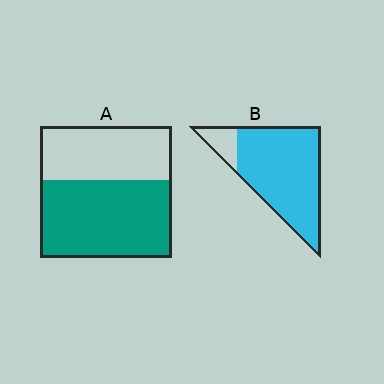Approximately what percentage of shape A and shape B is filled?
A is approximately 60% and B is approximately 85%.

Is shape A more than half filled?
Yes.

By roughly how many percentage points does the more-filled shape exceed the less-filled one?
By roughly 30 percentage points (B over A).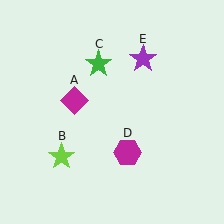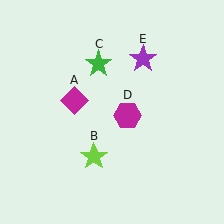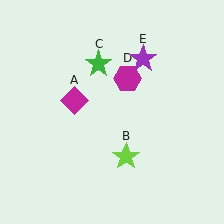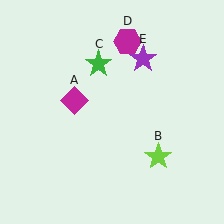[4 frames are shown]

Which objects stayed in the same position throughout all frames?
Magenta diamond (object A) and green star (object C) and purple star (object E) remained stationary.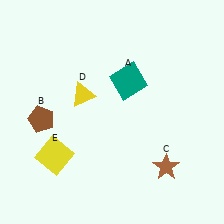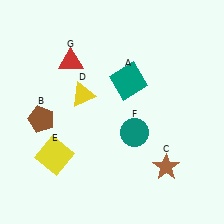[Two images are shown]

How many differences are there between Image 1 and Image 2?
There are 2 differences between the two images.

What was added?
A teal circle (F), a red triangle (G) were added in Image 2.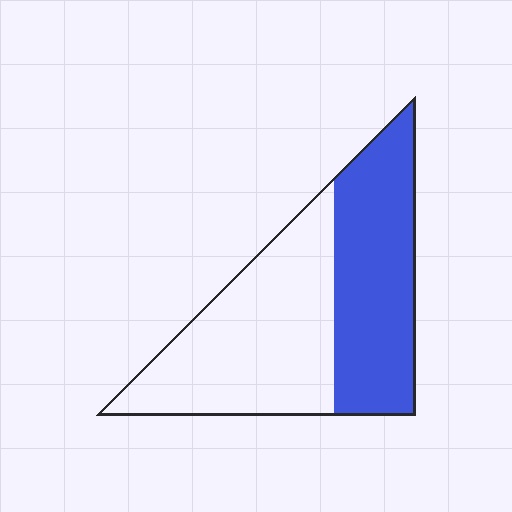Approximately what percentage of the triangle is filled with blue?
Approximately 45%.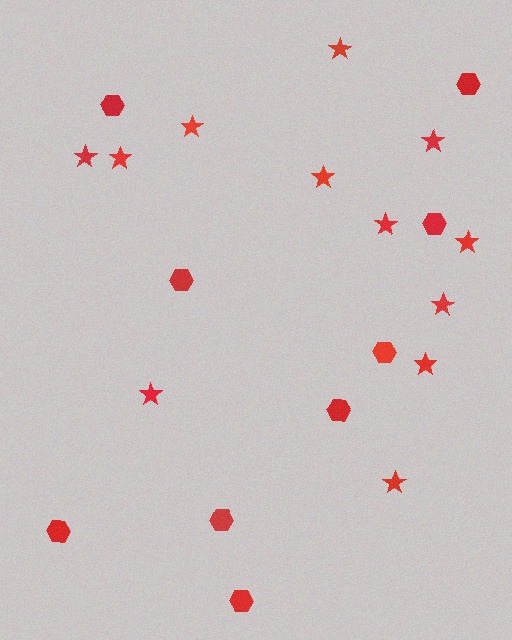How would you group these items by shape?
There are 2 groups: one group of hexagons (9) and one group of stars (12).